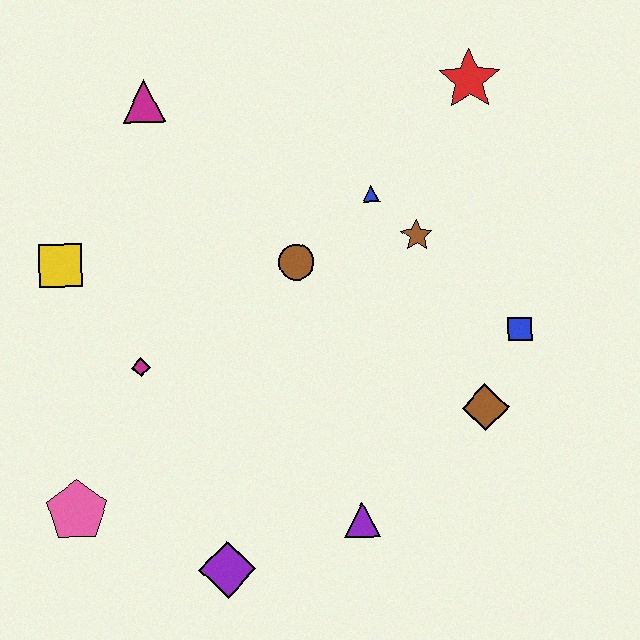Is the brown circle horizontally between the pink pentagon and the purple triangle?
Yes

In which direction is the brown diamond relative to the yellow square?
The brown diamond is to the right of the yellow square.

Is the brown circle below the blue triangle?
Yes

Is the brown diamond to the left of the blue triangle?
No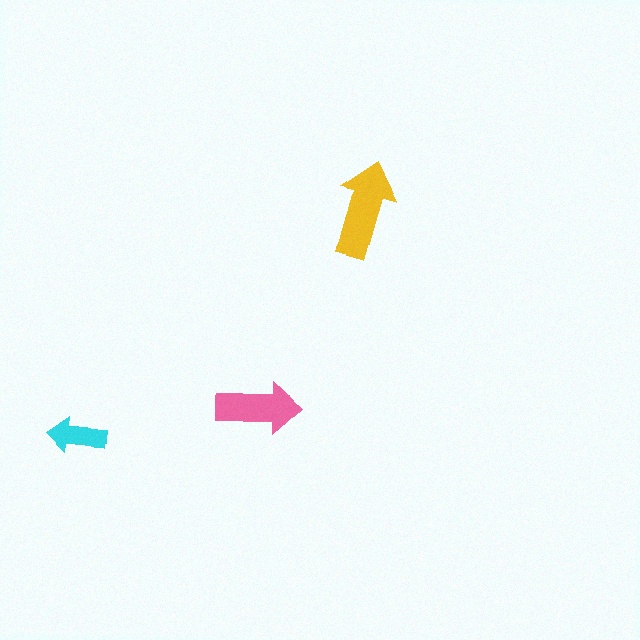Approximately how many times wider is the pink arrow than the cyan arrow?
About 1.5 times wider.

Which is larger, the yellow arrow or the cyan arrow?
The yellow one.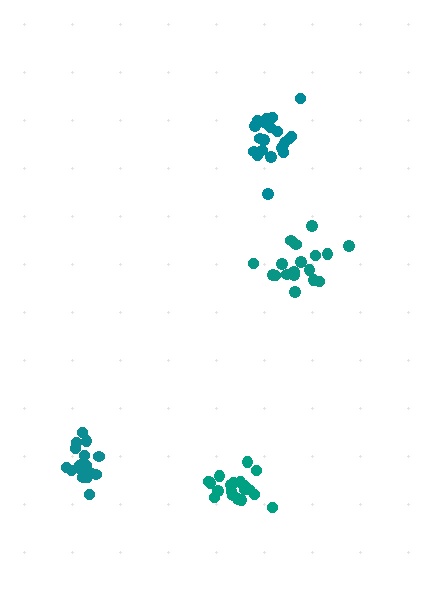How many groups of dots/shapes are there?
There are 4 groups.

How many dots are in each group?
Group 1: 18 dots, Group 2: 20 dots, Group 3: 19 dots, Group 4: 17 dots (74 total).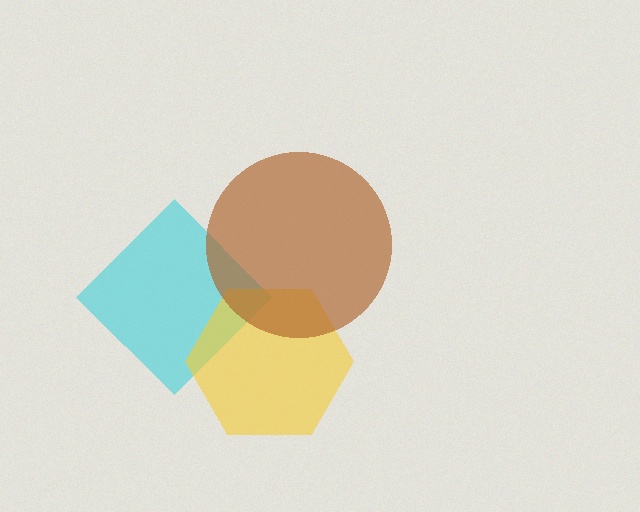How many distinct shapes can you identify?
There are 3 distinct shapes: a cyan diamond, a yellow hexagon, a brown circle.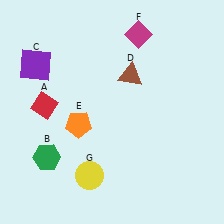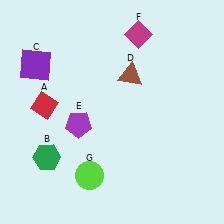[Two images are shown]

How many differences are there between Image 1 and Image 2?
There are 2 differences between the two images.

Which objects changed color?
E changed from orange to purple. G changed from yellow to lime.